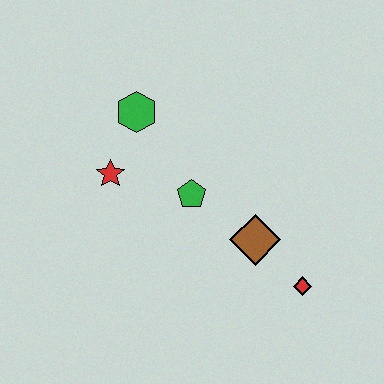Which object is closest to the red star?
The green hexagon is closest to the red star.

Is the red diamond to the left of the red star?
No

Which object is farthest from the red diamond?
The green hexagon is farthest from the red diamond.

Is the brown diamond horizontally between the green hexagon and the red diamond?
Yes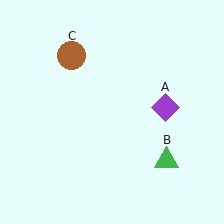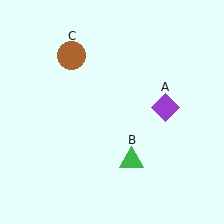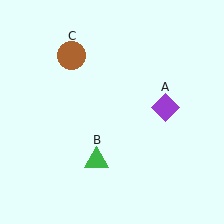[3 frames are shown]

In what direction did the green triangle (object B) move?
The green triangle (object B) moved left.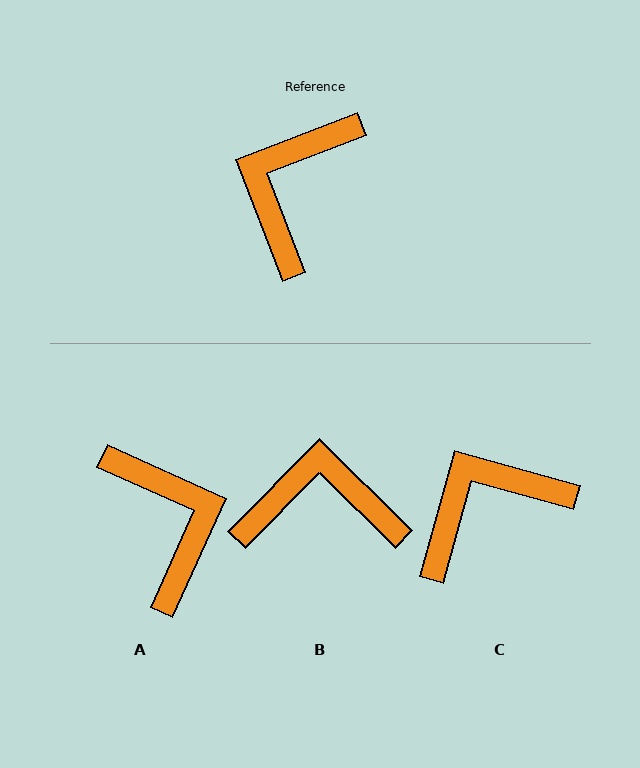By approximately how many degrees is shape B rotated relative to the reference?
Approximately 66 degrees clockwise.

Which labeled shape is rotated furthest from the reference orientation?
A, about 135 degrees away.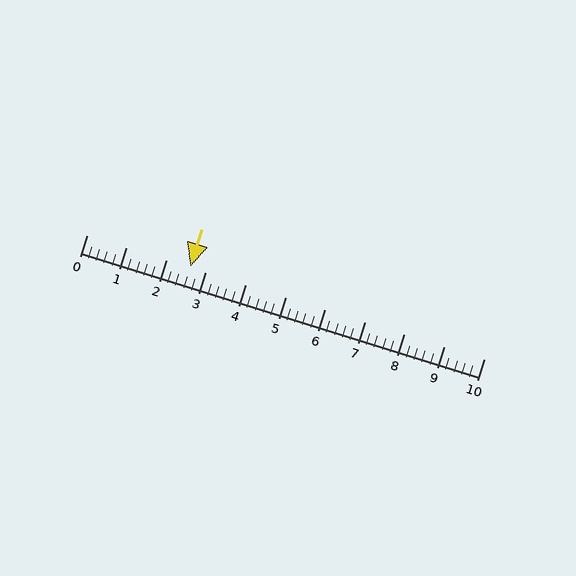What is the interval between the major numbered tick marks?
The major tick marks are spaced 1 units apart.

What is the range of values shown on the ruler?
The ruler shows values from 0 to 10.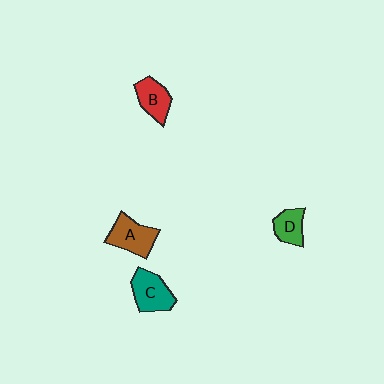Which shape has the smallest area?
Shape D (green).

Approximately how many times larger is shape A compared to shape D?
Approximately 1.4 times.